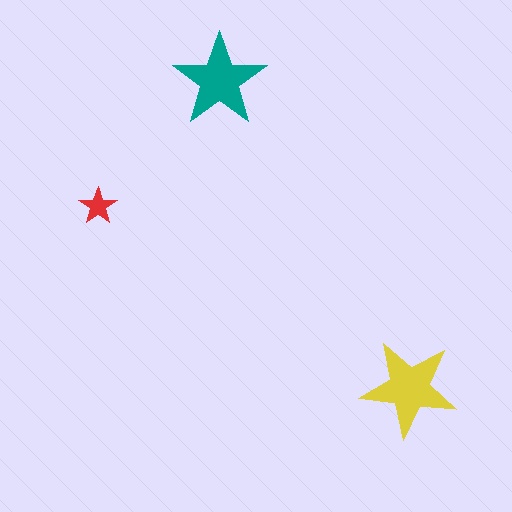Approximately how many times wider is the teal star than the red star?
About 2.5 times wider.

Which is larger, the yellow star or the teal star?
The yellow one.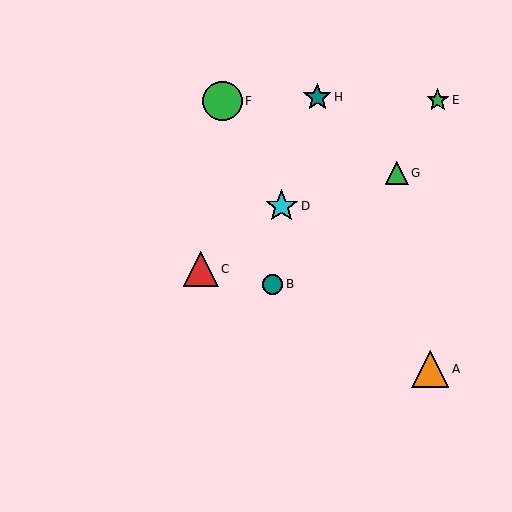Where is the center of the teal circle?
The center of the teal circle is at (272, 284).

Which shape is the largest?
The green circle (labeled F) is the largest.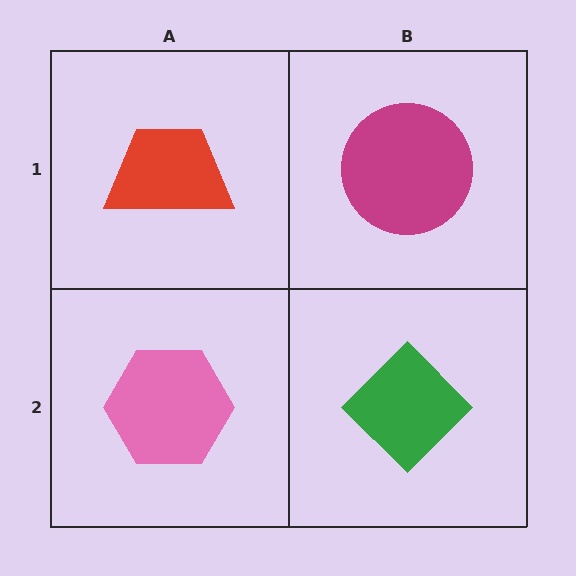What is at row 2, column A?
A pink hexagon.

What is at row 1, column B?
A magenta circle.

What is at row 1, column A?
A red trapezoid.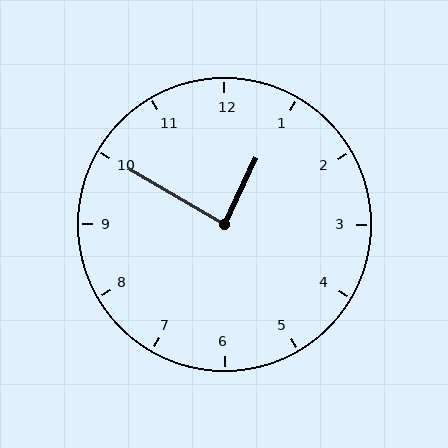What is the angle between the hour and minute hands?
Approximately 85 degrees.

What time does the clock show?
12:50.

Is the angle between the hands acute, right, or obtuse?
It is right.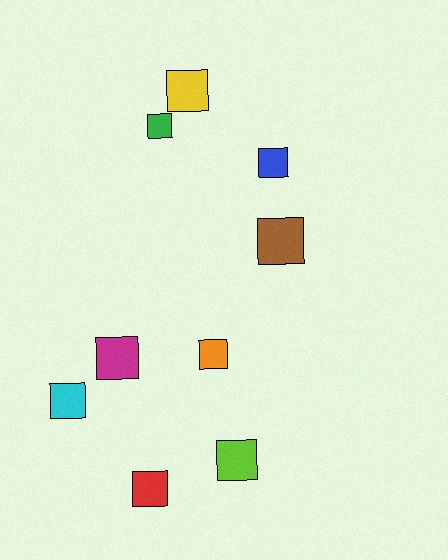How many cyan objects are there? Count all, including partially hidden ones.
There is 1 cyan object.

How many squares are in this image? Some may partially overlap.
There are 9 squares.